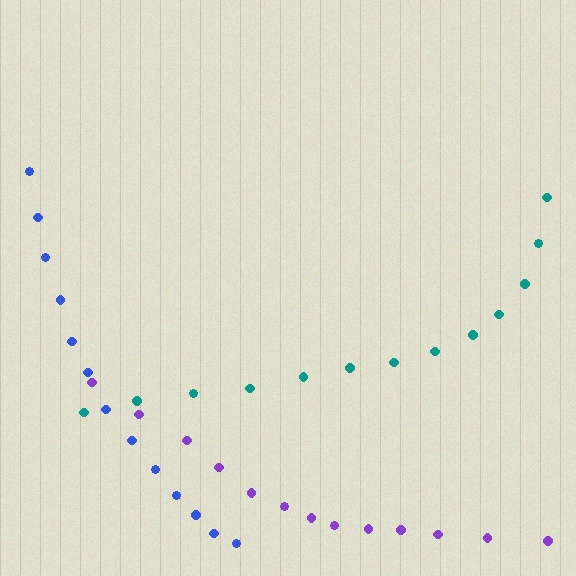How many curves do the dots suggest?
There are 3 distinct paths.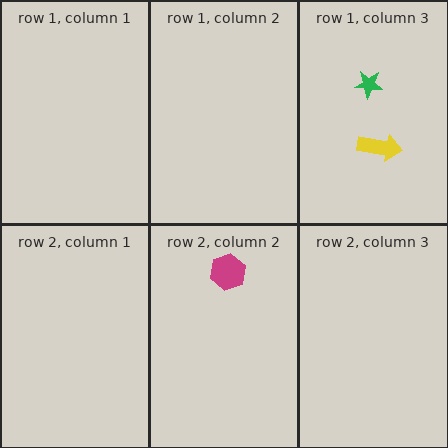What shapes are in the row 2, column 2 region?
The magenta hexagon.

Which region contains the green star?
The row 1, column 3 region.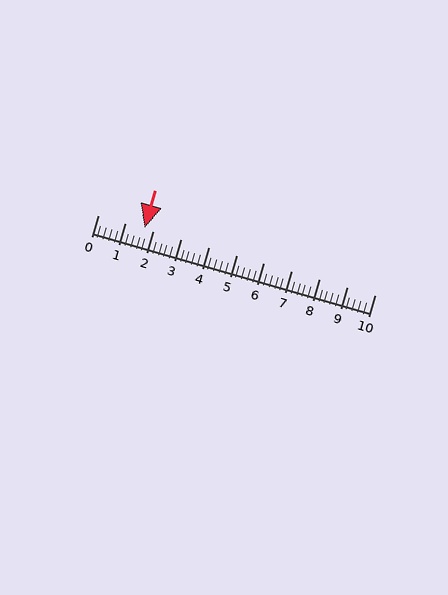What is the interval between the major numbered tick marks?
The major tick marks are spaced 1 units apart.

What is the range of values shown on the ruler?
The ruler shows values from 0 to 10.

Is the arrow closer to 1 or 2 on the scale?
The arrow is closer to 2.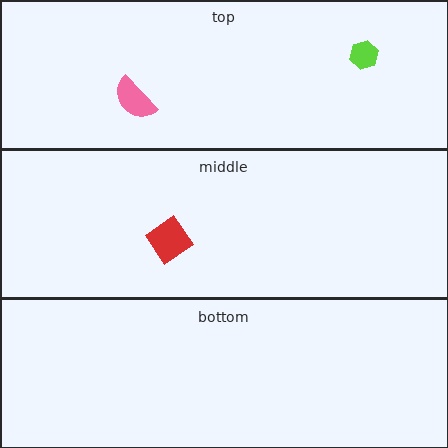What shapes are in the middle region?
The red diamond.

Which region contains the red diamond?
The middle region.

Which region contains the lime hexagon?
The top region.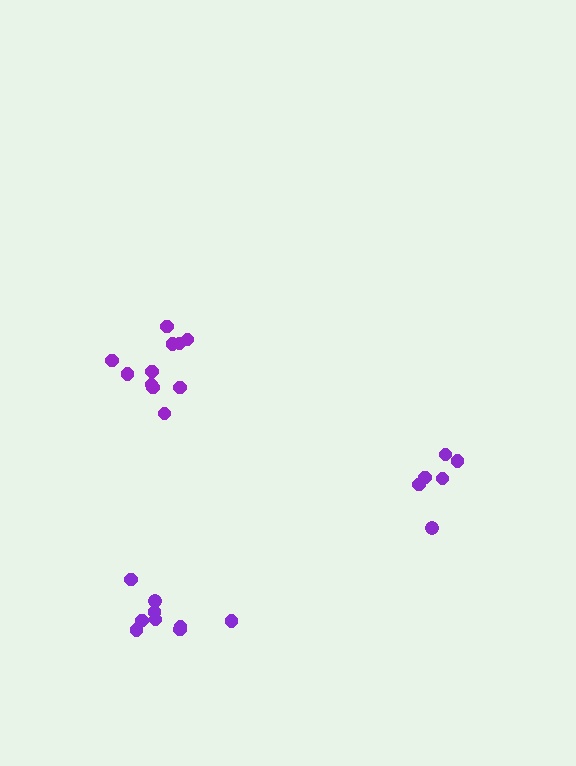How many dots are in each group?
Group 1: 9 dots, Group 2: 11 dots, Group 3: 6 dots (26 total).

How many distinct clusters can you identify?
There are 3 distinct clusters.